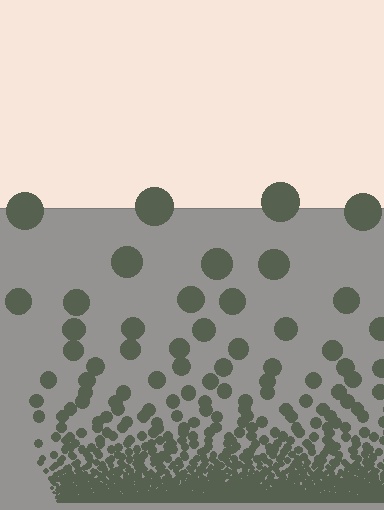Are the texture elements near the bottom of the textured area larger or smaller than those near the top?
Smaller. The gradient is inverted — elements near the bottom are smaller and denser.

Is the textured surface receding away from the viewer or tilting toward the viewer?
The surface appears to tilt toward the viewer. Texture elements get larger and sparser toward the top.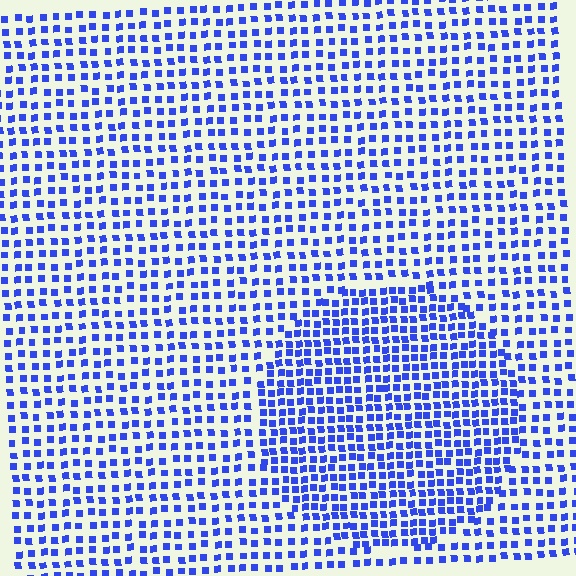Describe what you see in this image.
The image contains small blue elements arranged at two different densities. A circle-shaped region is visible where the elements are more densely packed than the surrounding area.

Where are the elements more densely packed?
The elements are more densely packed inside the circle boundary.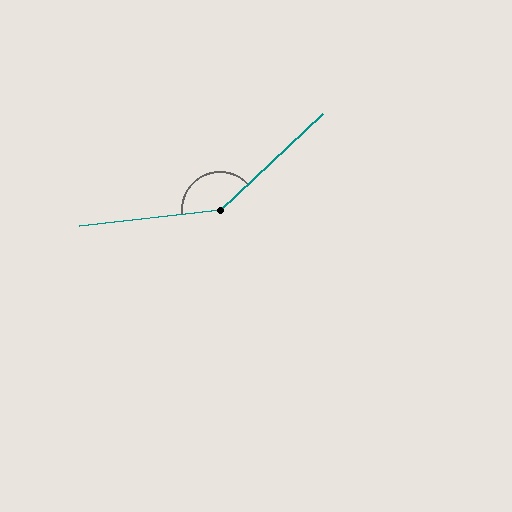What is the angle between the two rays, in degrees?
Approximately 144 degrees.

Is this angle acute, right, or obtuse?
It is obtuse.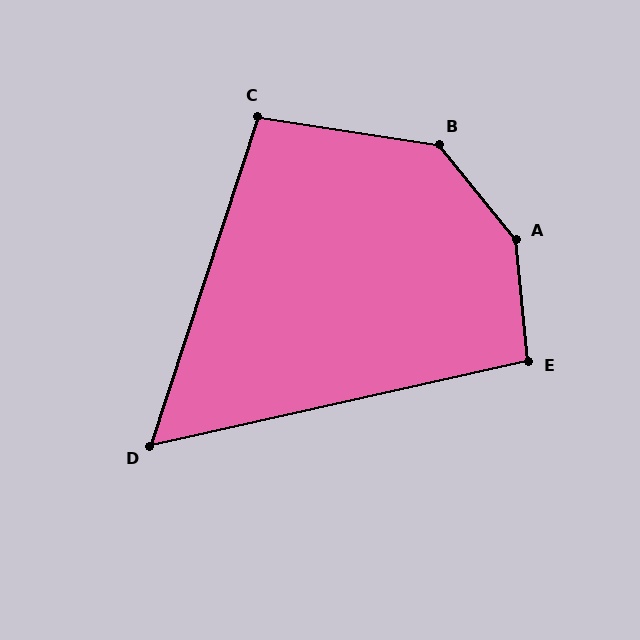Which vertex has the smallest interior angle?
D, at approximately 59 degrees.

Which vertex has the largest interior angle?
A, at approximately 147 degrees.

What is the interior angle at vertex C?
Approximately 100 degrees (obtuse).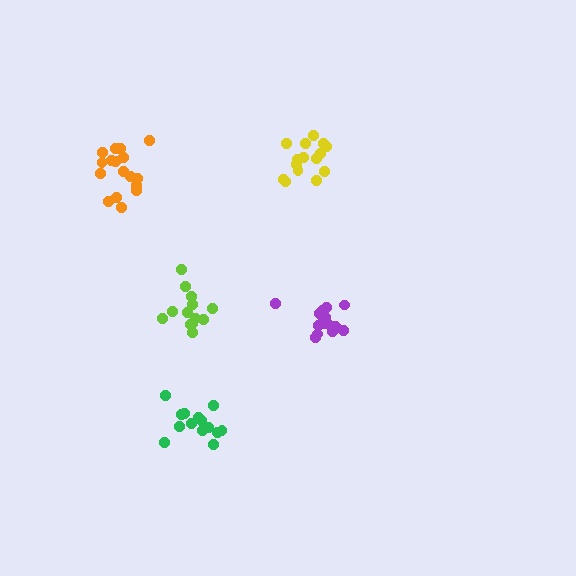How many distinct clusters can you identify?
There are 5 distinct clusters.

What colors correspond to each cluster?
The clusters are colored: yellow, green, purple, orange, lime.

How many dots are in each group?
Group 1: 15 dots, Group 2: 14 dots, Group 3: 15 dots, Group 4: 17 dots, Group 5: 13 dots (74 total).